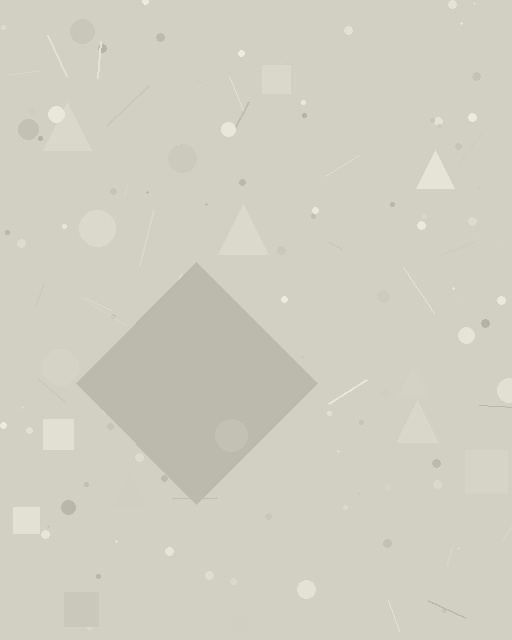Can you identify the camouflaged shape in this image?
The camouflaged shape is a diamond.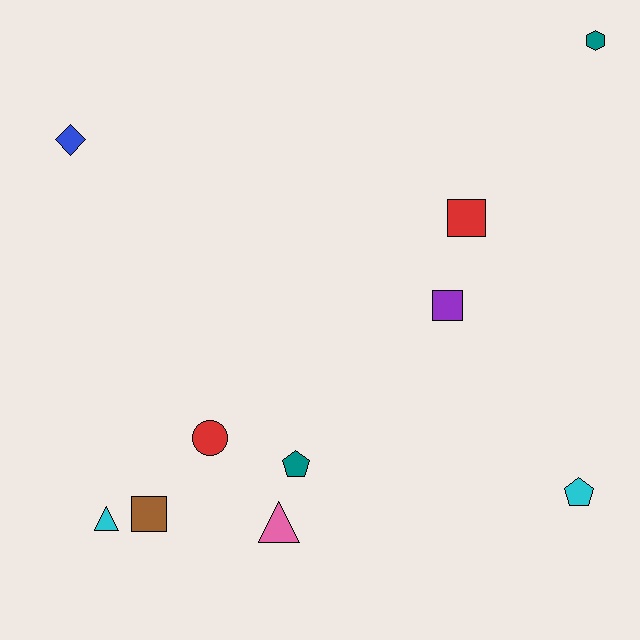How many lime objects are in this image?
There are no lime objects.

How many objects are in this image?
There are 10 objects.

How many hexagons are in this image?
There is 1 hexagon.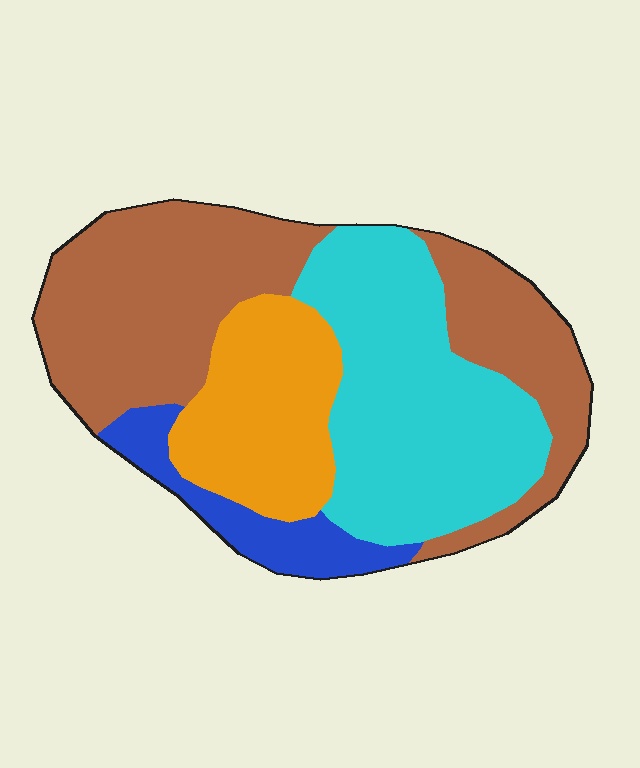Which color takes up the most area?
Brown, at roughly 40%.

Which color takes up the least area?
Blue, at roughly 10%.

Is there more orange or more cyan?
Cyan.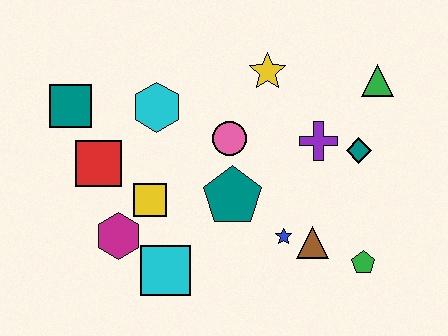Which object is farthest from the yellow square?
The green triangle is farthest from the yellow square.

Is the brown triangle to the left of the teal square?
No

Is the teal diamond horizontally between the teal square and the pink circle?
No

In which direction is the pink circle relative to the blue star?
The pink circle is above the blue star.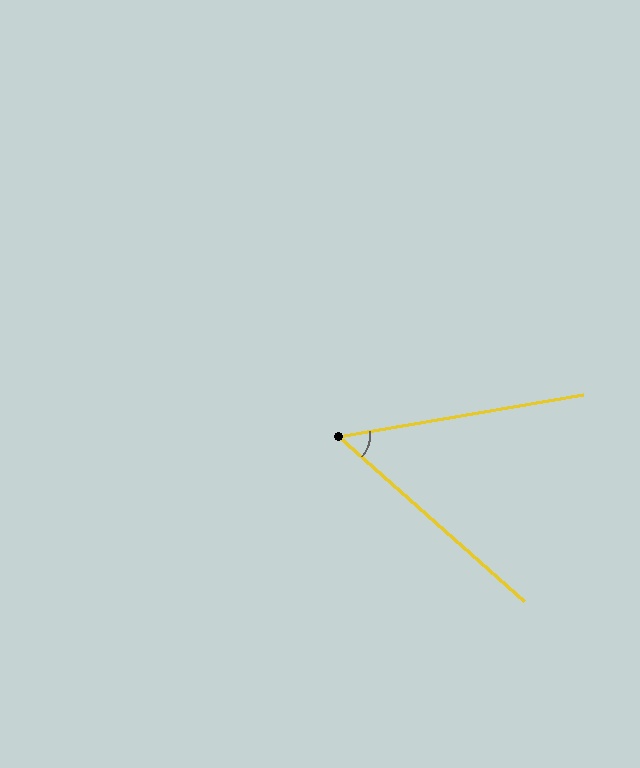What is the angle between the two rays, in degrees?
Approximately 51 degrees.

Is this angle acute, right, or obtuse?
It is acute.